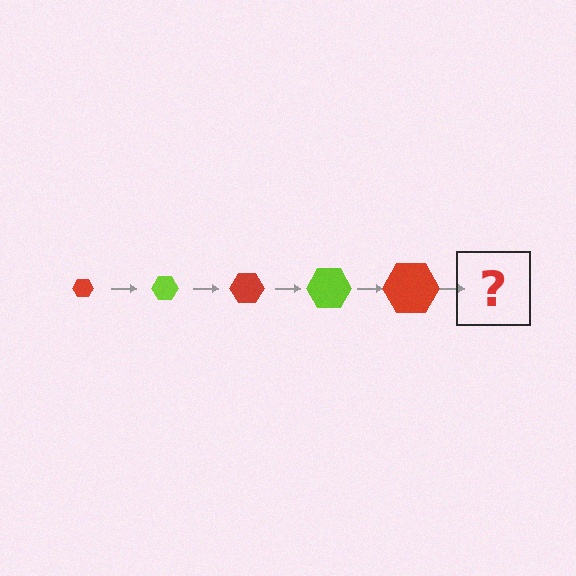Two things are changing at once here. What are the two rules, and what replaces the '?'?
The two rules are that the hexagon grows larger each step and the color cycles through red and lime. The '?' should be a lime hexagon, larger than the previous one.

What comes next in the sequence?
The next element should be a lime hexagon, larger than the previous one.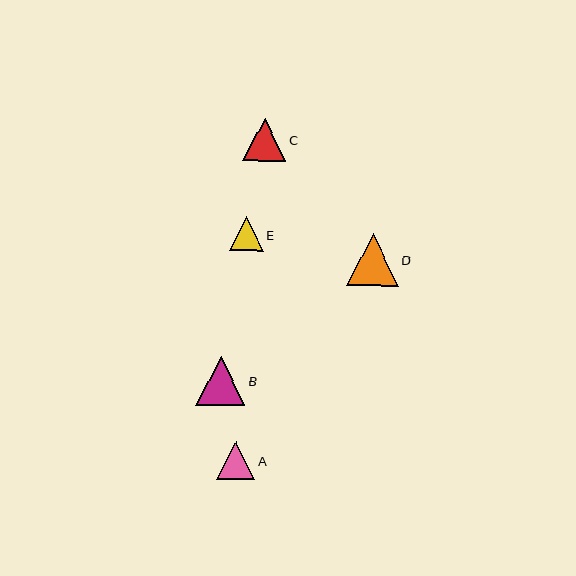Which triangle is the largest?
Triangle D is the largest with a size of approximately 52 pixels.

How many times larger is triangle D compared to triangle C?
Triangle D is approximately 1.2 times the size of triangle C.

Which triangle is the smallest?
Triangle E is the smallest with a size of approximately 34 pixels.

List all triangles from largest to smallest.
From largest to smallest: D, B, C, A, E.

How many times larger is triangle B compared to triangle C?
Triangle B is approximately 1.1 times the size of triangle C.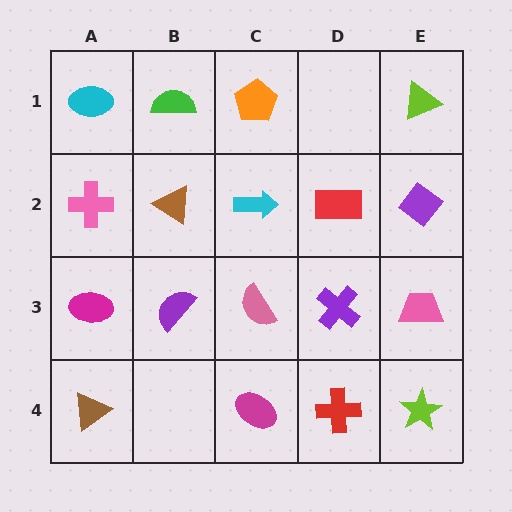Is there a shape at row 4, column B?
No, that cell is empty.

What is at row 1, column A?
A cyan ellipse.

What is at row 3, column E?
A pink trapezoid.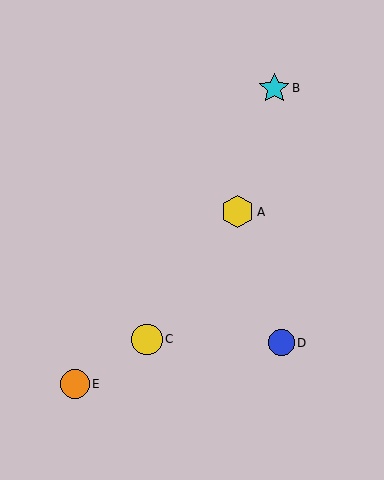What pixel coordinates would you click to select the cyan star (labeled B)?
Click at (274, 88) to select the cyan star B.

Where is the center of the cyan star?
The center of the cyan star is at (274, 88).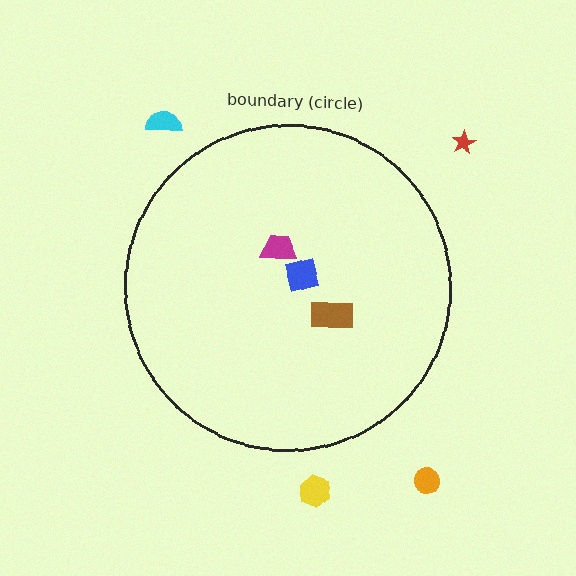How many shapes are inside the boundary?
3 inside, 4 outside.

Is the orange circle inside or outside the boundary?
Outside.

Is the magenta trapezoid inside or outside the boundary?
Inside.